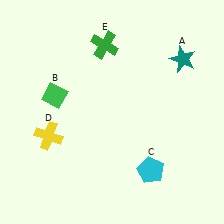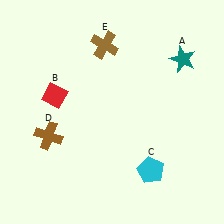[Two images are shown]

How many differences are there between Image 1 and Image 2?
There are 3 differences between the two images.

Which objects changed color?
B changed from green to red. D changed from yellow to brown. E changed from green to brown.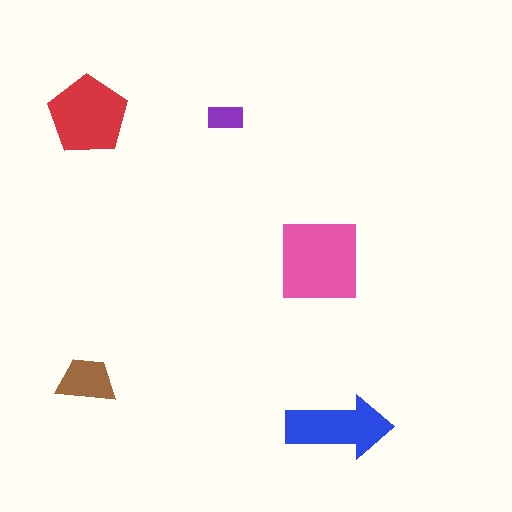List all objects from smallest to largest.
The purple rectangle, the brown trapezoid, the blue arrow, the red pentagon, the pink square.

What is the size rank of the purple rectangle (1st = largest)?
5th.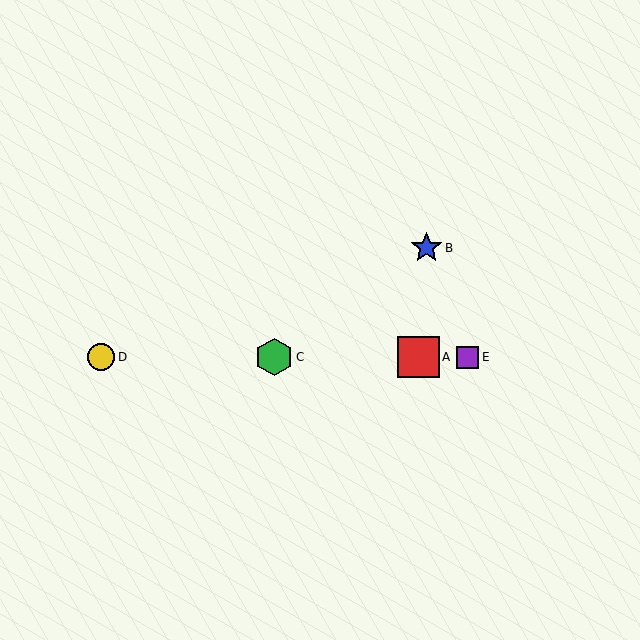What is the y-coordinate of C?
Object C is at y≈357.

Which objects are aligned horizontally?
Objects A, C, D, E are aligned horizontally.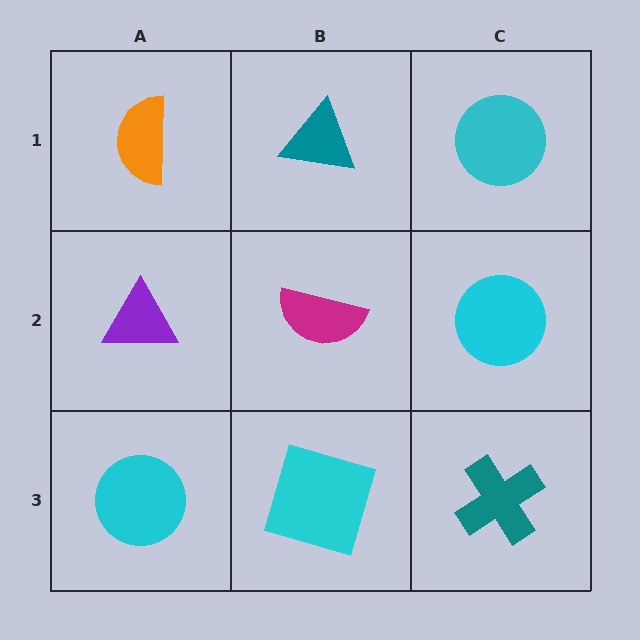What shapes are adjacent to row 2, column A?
An orange semicircle (row 1, column A), a cyan circle (row 3, column A), a magenta semicircle (row 2, column B).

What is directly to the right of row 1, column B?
A cyan circle.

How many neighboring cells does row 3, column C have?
2.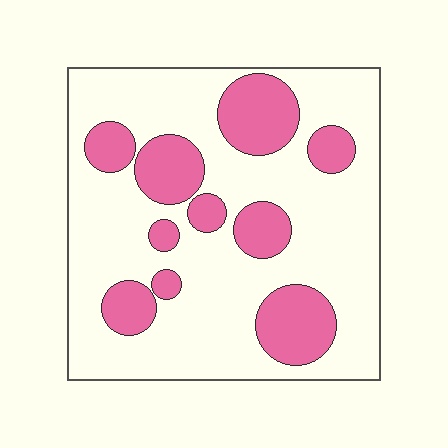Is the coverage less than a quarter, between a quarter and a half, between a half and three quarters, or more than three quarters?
Between a quarter and a half.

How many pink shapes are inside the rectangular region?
10.